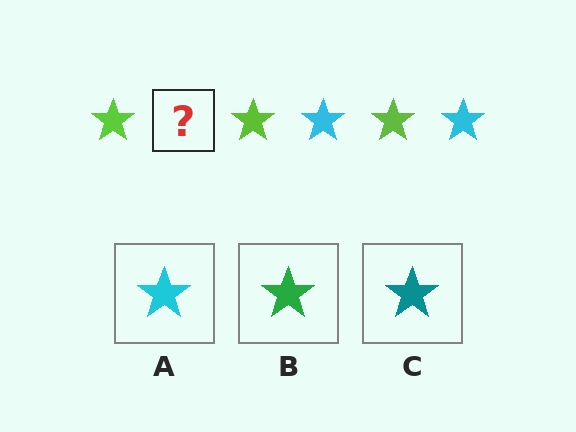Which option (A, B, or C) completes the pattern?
A.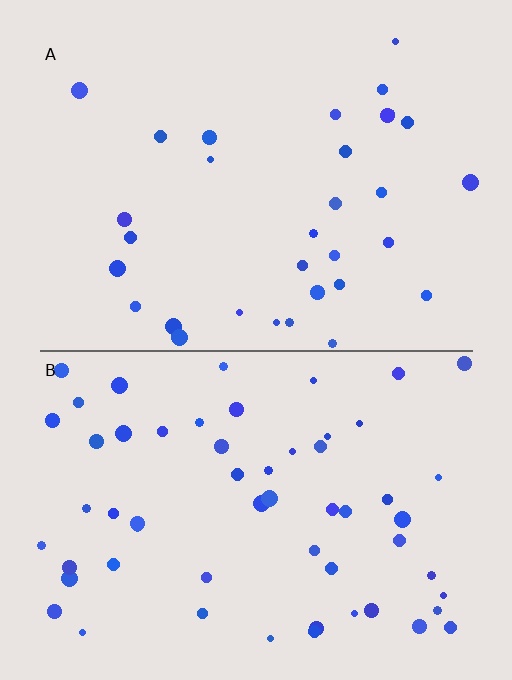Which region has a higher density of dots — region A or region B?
B (the bottom).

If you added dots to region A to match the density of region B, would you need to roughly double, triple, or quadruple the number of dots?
Approximately double.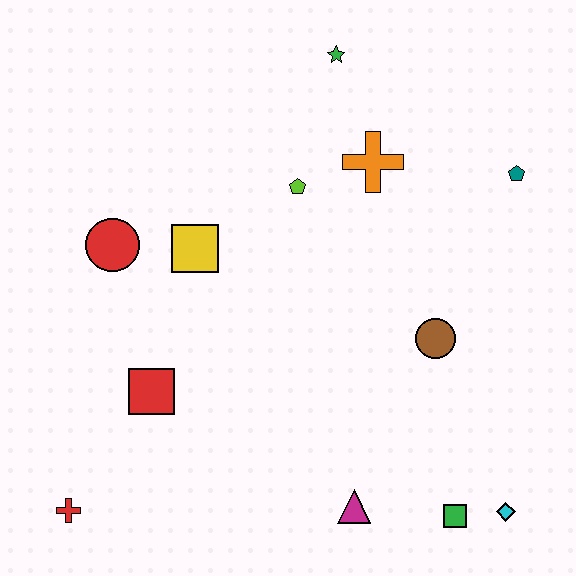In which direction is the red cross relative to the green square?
The red cross is to the left of the green square.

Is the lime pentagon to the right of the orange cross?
No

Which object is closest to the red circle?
The yellow square is closest to the red circle.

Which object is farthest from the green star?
The red cross is farthest from the green star.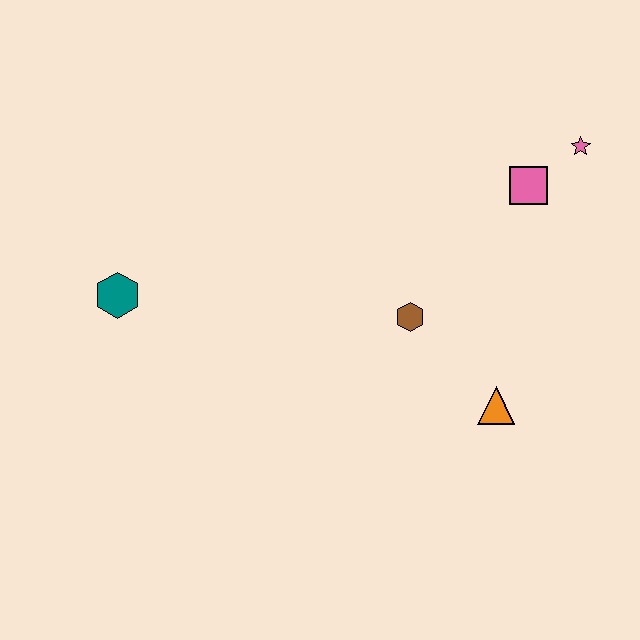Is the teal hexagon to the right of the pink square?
No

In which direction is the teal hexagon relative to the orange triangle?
The teal hexagon is to the left of the orange triangle.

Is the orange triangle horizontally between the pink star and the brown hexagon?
Yes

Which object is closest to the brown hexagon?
The orange triangle is closest to the brown hexagon.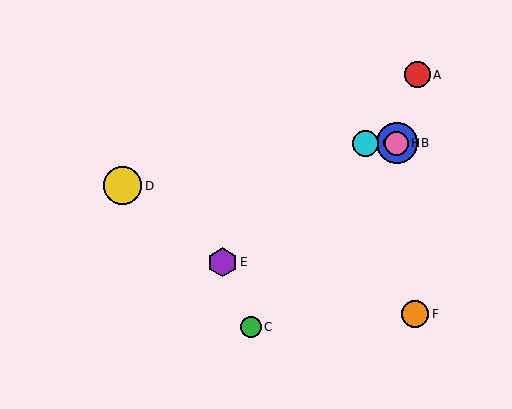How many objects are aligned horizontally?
3 objects (B, G, H) are aligned horizontally.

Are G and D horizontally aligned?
No, G is at y≈143 and D is at y≈186.